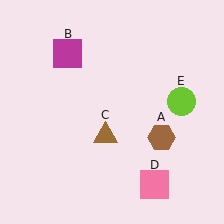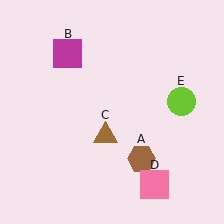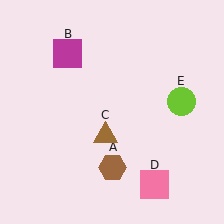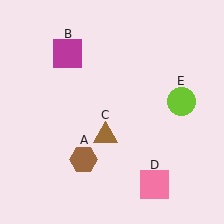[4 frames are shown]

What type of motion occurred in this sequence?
The brown hexagon (object A) rotated clockwise around the center of the scene.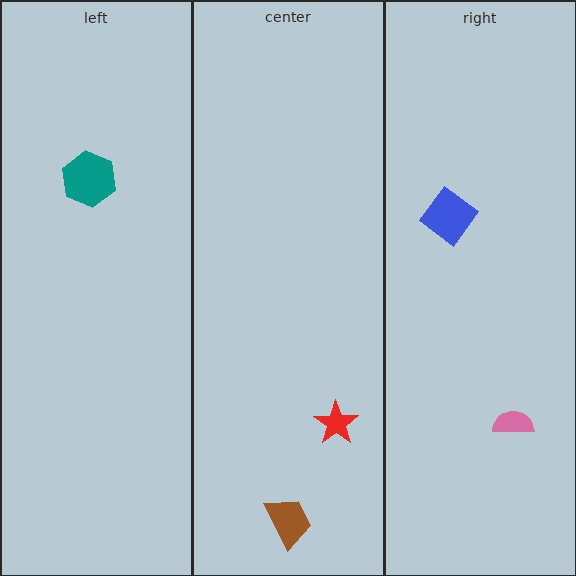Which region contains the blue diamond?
The right region.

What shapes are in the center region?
The red star, the brown trapezoid.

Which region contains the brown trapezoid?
The center region.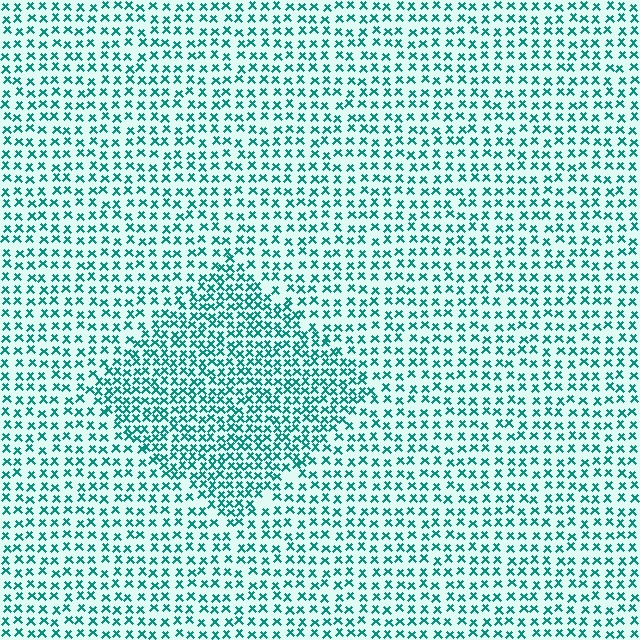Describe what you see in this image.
The image contains small teal elements arranged at two different densities. A diamond-shaped region is visible where the elements are more densely packed than the surrounding area.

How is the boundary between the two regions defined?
The boundary is defined by a change in element density (approximately 1.7x ratio). All elements are the same color, size, and shape.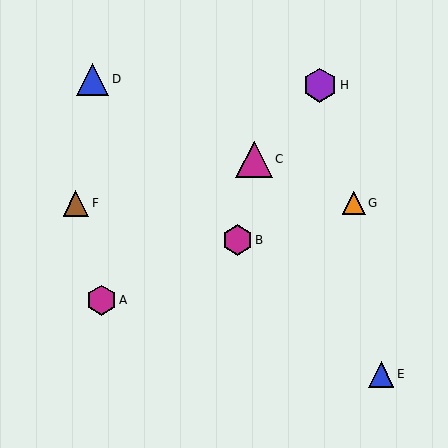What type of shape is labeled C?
Shape C is a magenta triangle.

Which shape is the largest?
The magenta triangle (labeled C) is the largest.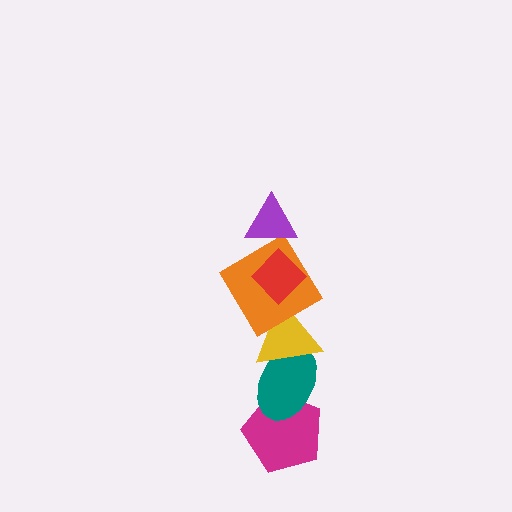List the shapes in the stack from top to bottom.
From top to bottom: the purple triangle, the red diamond, the orange diamond, the yellow triangle, the teal ellipse, the magenta pentagon.